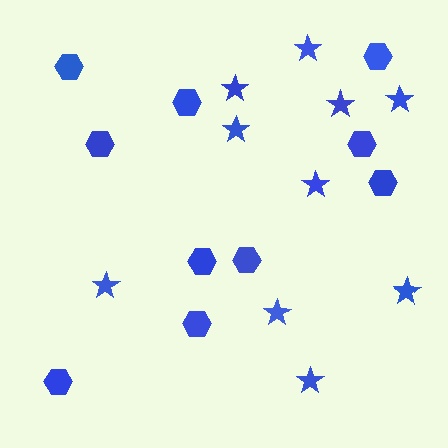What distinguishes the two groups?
There are 2 groups: one group of hexagons (10) and one group of stars (10).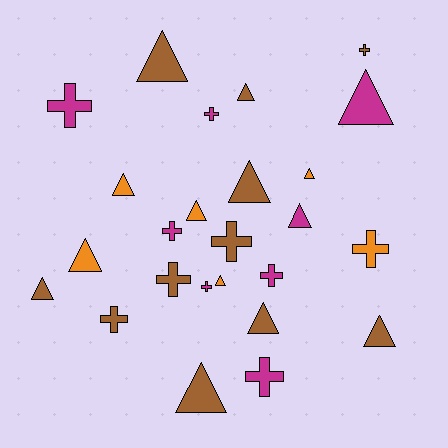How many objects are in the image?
There are 25 objects.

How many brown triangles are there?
There are 7 brown triangles.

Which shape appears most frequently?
Triangle, with 14 objects.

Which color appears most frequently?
Brown, with 11 objects.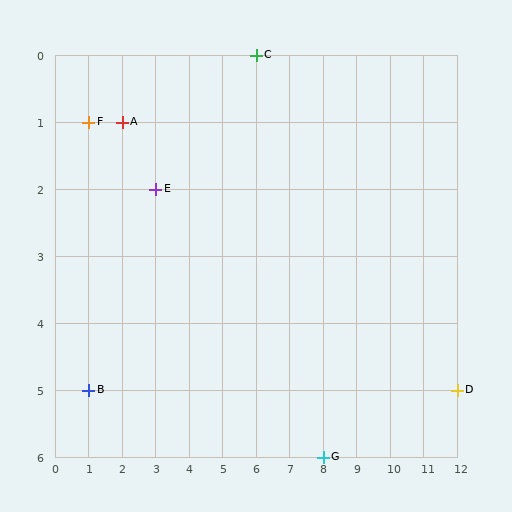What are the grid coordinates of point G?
Point G is at grid coordinates (8, 6).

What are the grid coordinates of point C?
Point C is at grid coordinates (6, 0).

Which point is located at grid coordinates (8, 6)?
Point G is at (8, 6).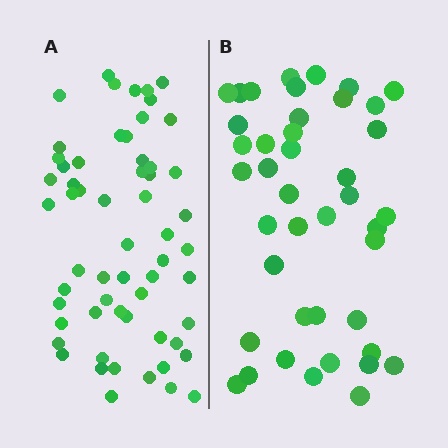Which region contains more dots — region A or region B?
Region A (the left region) has more dots.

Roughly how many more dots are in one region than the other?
Region A has approximately 15 more dots than region B.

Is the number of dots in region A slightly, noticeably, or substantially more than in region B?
Region A has noticeably more, but not dramatically so. The ratio is roughly 1.4 to 1.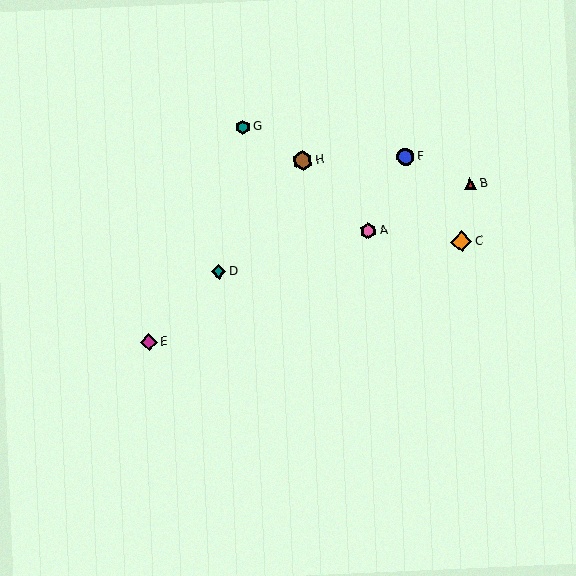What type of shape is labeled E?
Shape E is a magenta diamond.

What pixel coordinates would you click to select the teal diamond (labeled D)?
Click at (219, 272) to select the teal diamond D.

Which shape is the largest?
The orange diamond (labeled C) is the largest.